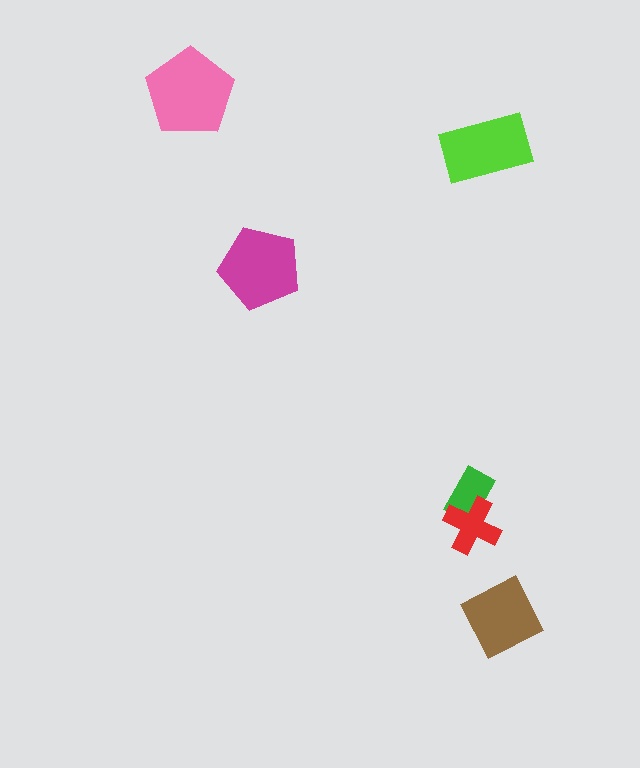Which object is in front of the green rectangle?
The red cross is in front of the green rectangle.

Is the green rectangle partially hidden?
Yes, it is partially covered by another shape.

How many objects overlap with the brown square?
0 objects overlap with the brown square.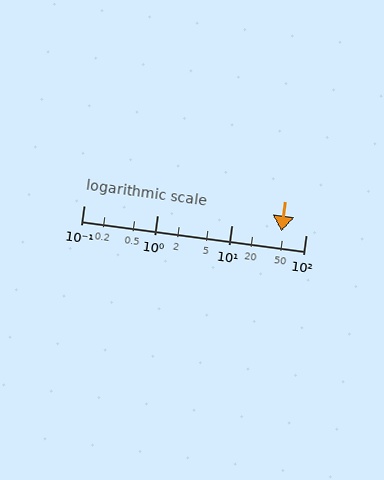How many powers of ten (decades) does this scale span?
The scale spans 3 decades, from 0.1 to 100.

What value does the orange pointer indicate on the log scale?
The pointer indicates approximately 47.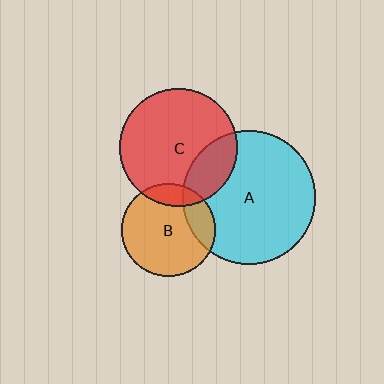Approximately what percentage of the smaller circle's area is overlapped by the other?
Approximately 25%.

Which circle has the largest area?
Circle A (cyan).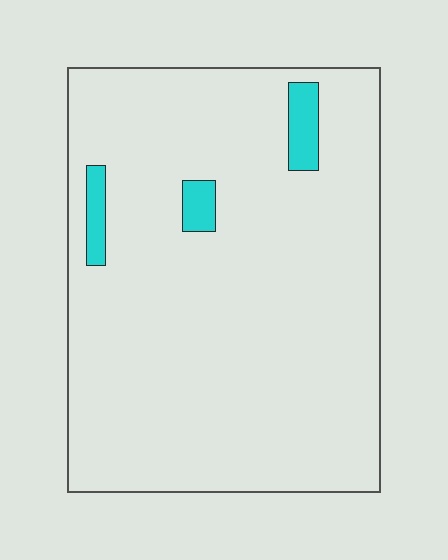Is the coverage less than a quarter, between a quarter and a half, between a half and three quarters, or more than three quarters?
Less than a quarter.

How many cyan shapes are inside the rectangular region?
3.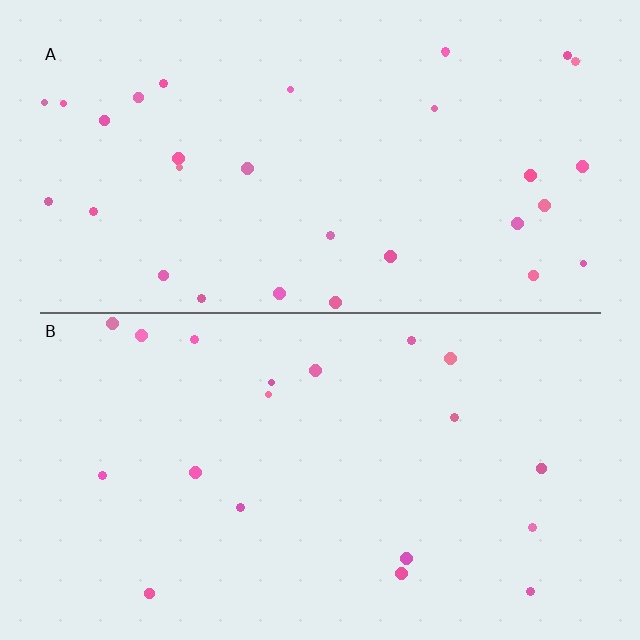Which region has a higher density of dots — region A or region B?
A (the top).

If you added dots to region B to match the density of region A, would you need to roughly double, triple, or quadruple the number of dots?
Approximately double.